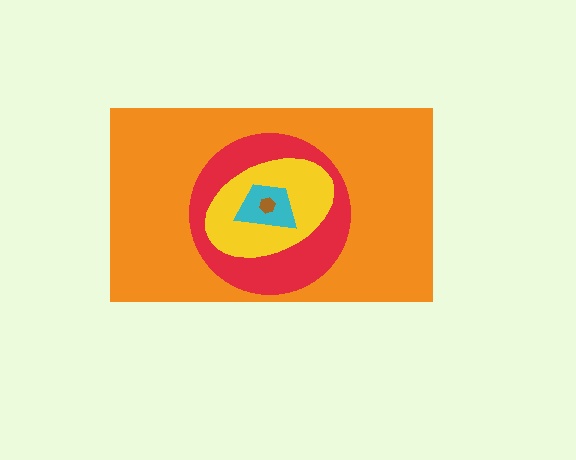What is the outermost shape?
The orange rectangle.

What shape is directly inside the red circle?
The yellow ellipse.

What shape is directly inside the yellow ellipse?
The cyan trapezoid.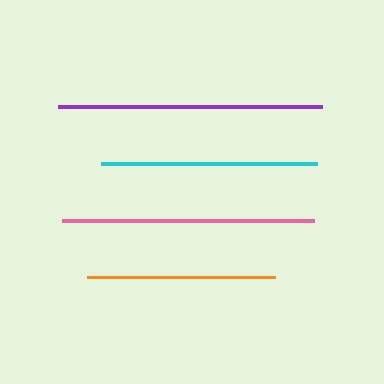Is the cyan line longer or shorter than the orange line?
The cyan line is longer than the orange line.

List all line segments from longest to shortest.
From longest to shortest: purple, pink, cyan, orange.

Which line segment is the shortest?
The orange line is the shortest at approximately 188 pixels.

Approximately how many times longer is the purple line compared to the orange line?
The purple line is approximately 1.4 times the length of the orange line.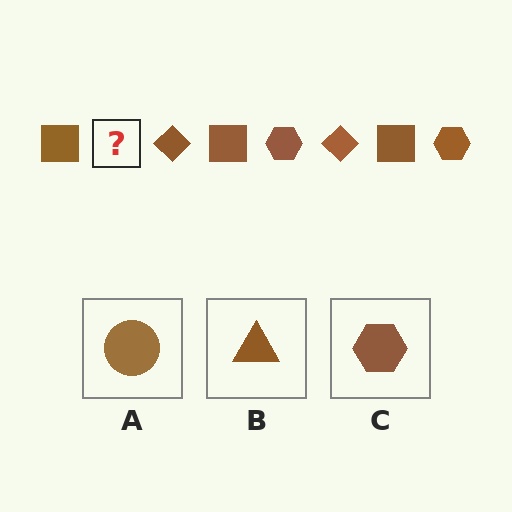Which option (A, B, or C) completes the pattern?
C.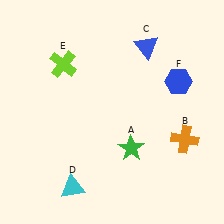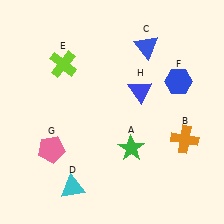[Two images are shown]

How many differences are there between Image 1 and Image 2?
There are 2 differences between the two images.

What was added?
A pink pentagon (G), a blue triangle (H) were added in Image 2.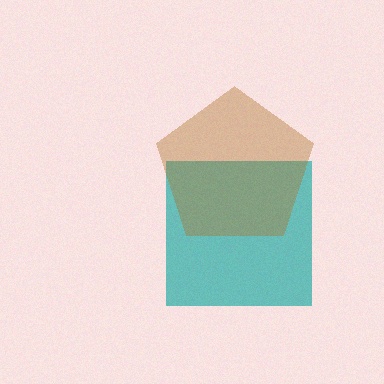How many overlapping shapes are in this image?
There are 2 overlapping shapes in the image.